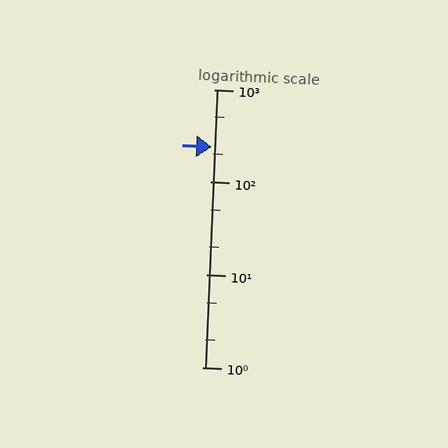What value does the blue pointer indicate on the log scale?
The pointer indicates approximately 240.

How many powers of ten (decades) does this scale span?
The scale spans 3 decades, from 1 to 1000.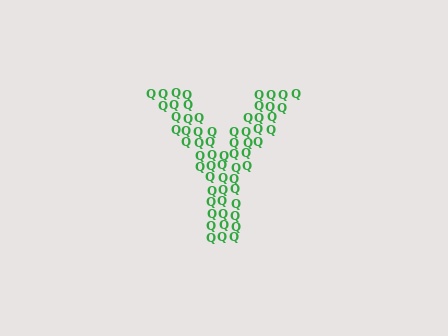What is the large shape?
The large shape is the letter Y.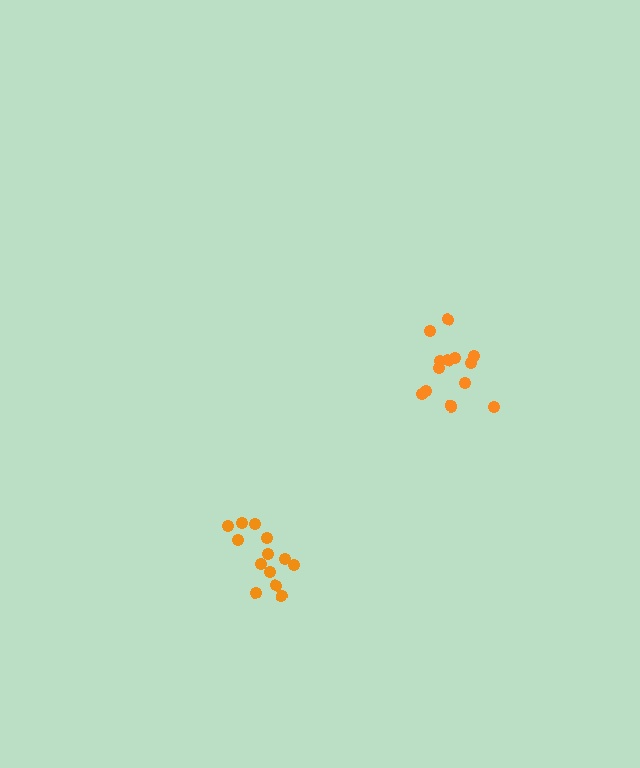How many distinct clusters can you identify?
There are 2 distinct clusters.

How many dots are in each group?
Group 1: 13 dots, Group 2: 13 dots (26 total).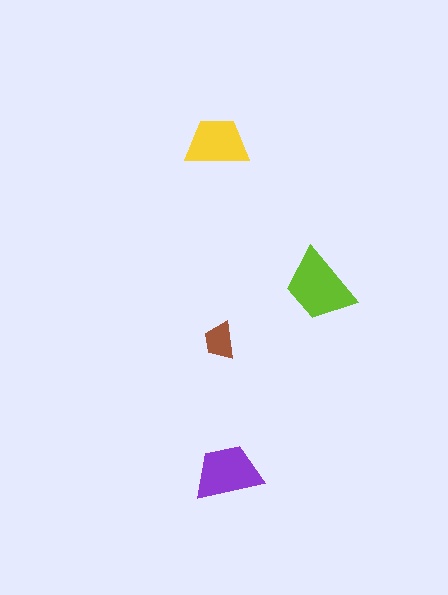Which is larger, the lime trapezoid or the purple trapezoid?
The lime one.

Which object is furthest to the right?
The lime trapezoid is rightmost.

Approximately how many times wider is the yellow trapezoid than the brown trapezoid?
About 1.5 times wider.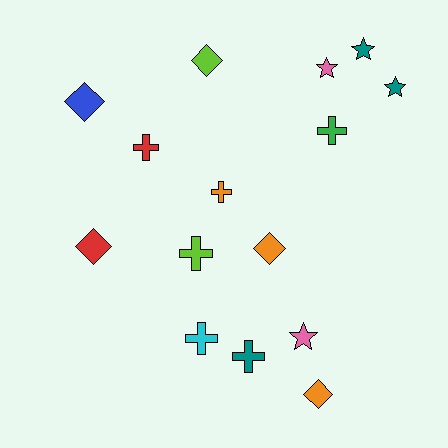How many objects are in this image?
There are 15 objects.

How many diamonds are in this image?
There are 5 diamonds.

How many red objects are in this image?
There are 2 red objects.